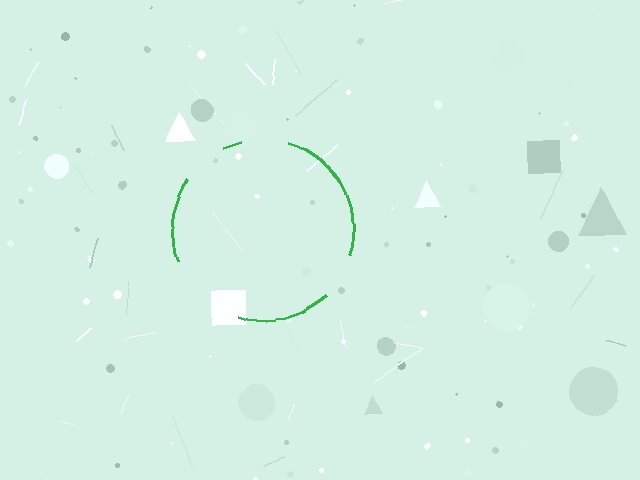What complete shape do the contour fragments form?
The contour fragments form a circle.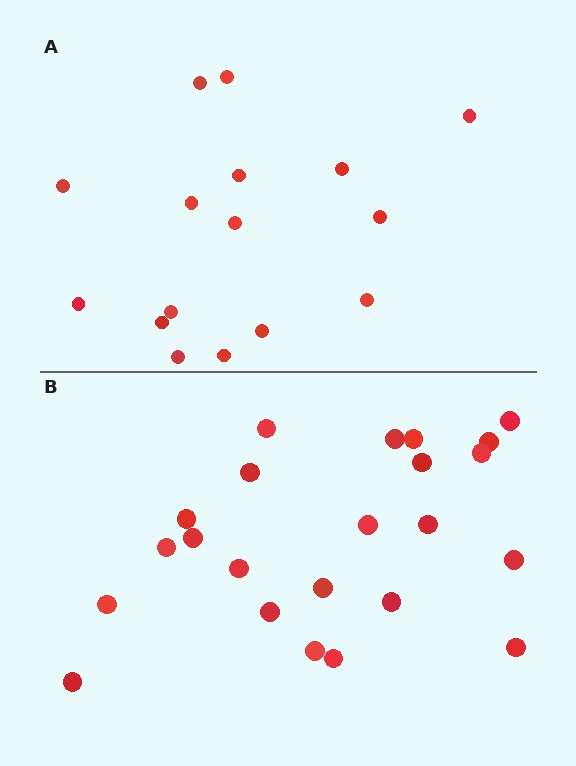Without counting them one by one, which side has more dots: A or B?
Region B (the bottom region) has more dots.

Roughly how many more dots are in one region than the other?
Region B has roughly 8 or so more dots than region A.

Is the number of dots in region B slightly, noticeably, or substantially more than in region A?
Region B has noticeably more, but not dramatically so. The ratio is roughly 1.4 to 1.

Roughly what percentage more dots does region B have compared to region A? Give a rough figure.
About 45% more.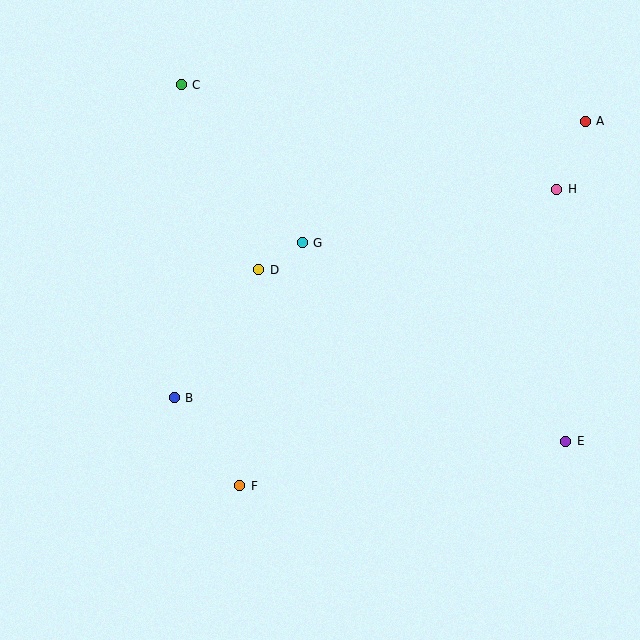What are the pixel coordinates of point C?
Point C is at (181, 85).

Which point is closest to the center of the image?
Point D at (259, 270) is closest to the center.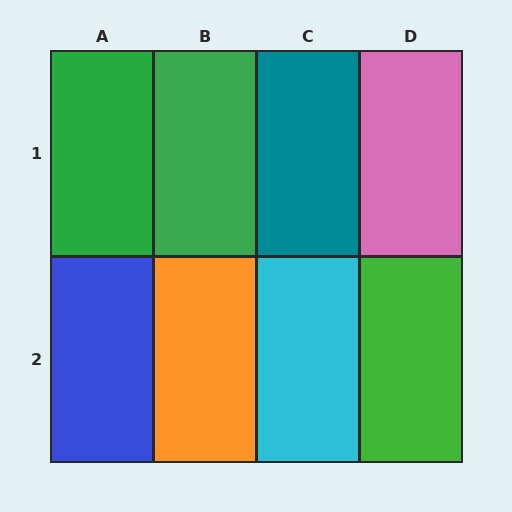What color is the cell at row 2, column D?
Green.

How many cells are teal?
1 cell is teal.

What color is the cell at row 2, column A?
Blue.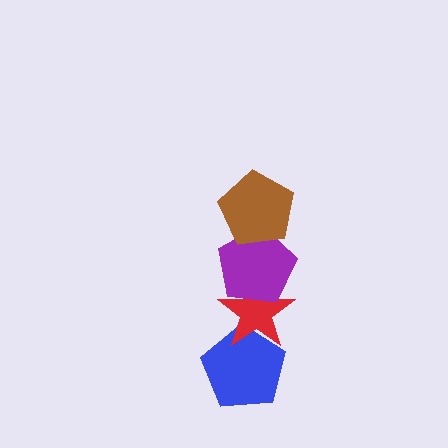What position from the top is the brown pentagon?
The brown pentagon is 1st from the top.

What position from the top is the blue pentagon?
The blue pentagon is 4th from the top.